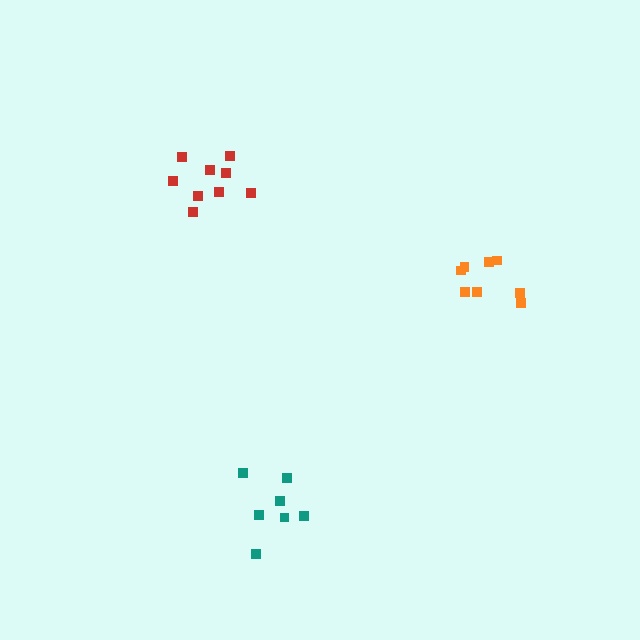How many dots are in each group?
Group 1: 9 dots, Group 2: 8 dots, Group 3: 7 dots (24 total).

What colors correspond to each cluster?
The clusters are colored: red, orange, teal.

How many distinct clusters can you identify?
There are 3 distinct clusters.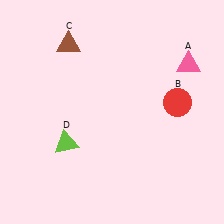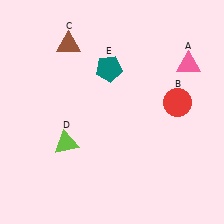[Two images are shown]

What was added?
A teal pentagon (E) was added in Image 2.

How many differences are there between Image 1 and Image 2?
There is 1 difference between the two images.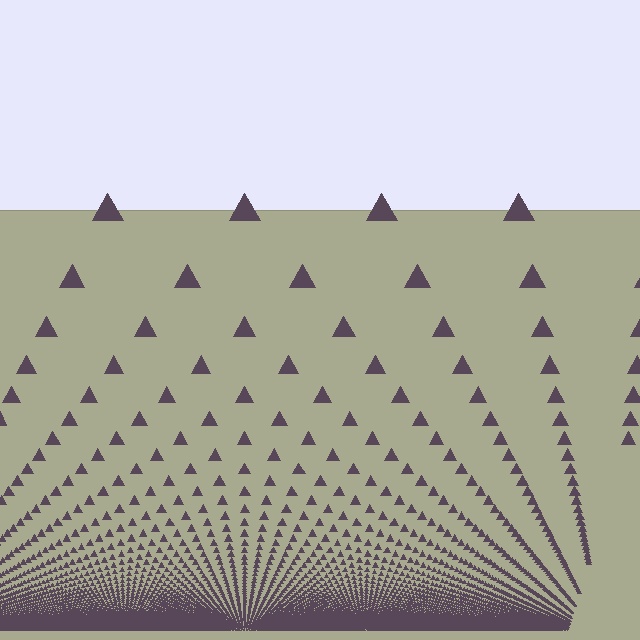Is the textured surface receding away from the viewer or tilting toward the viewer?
The surface appears to tilt toward the viewer. Texture elements get larger and sparser toward the top.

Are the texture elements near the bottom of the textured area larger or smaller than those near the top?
Smaller. The gradient is inverted — elements near the bottom are smaller and denser.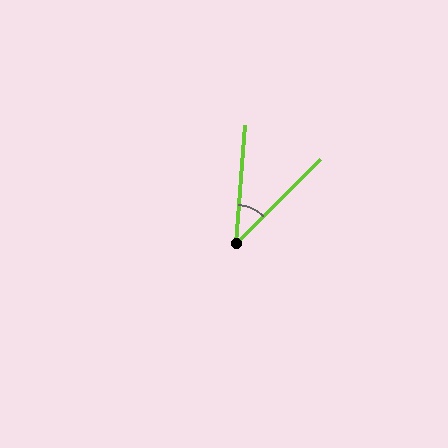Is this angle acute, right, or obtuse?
It is acute.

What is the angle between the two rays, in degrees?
Approximately 41 degrees.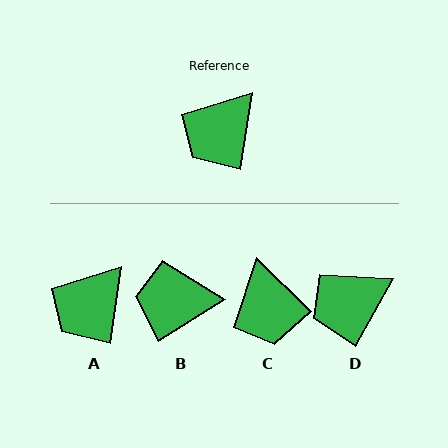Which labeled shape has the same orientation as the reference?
A.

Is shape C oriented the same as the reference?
No, it is off by about 54 degrees.